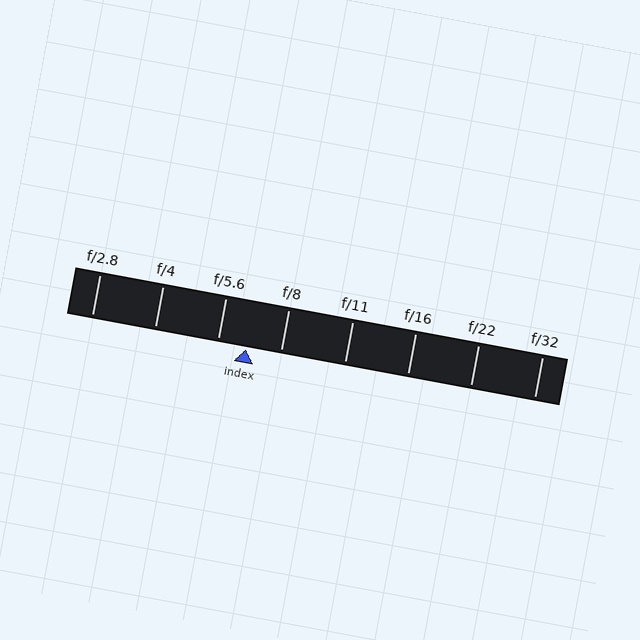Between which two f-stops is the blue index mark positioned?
The index mark is between f/5.6 and f/8.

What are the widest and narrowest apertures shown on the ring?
The widest aperture shown is f/2.8 and the narrowest is f/32.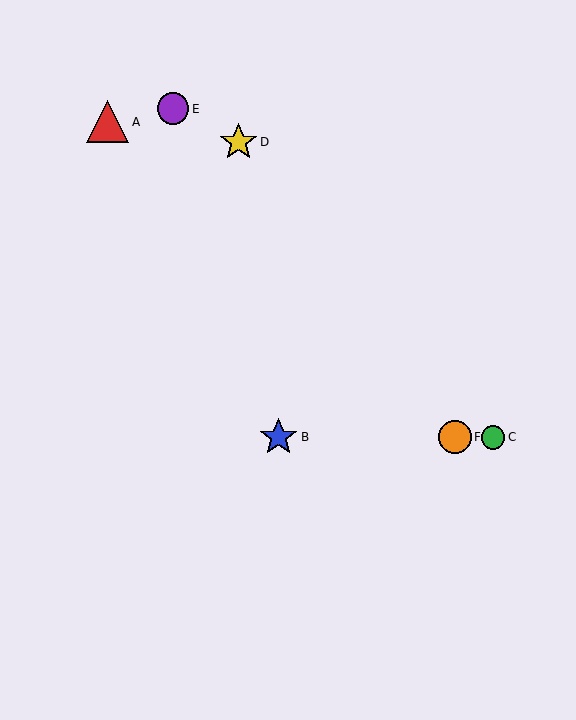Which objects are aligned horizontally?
Objects B, C, F are aligned horizontally.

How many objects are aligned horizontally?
3 objects (B, C, F) are aligned horizontally.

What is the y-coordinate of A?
Object A is at y≈122.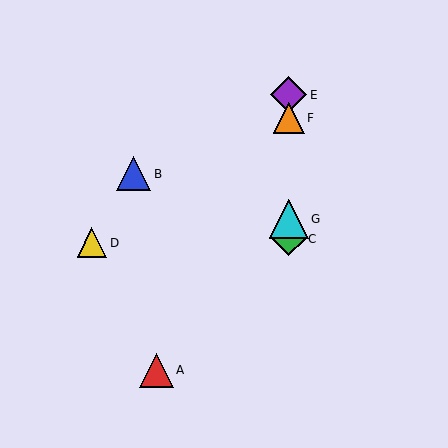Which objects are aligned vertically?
Objects C, E, F, G are aligned vertically.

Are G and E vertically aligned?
Yes, both are at x≈289.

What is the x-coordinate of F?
Object F is at x≈289.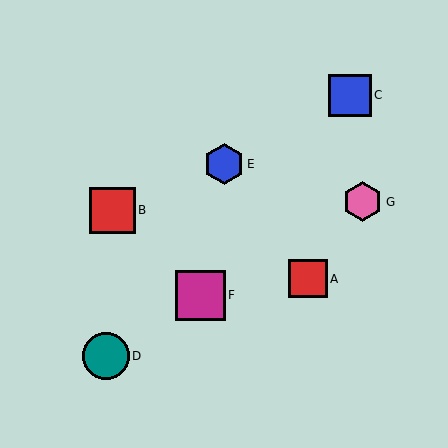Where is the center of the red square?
The center of the red square is at (112, 210).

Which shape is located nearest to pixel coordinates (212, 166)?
The blue hexagon (labeled E) at (224, 164) is nearest to that location.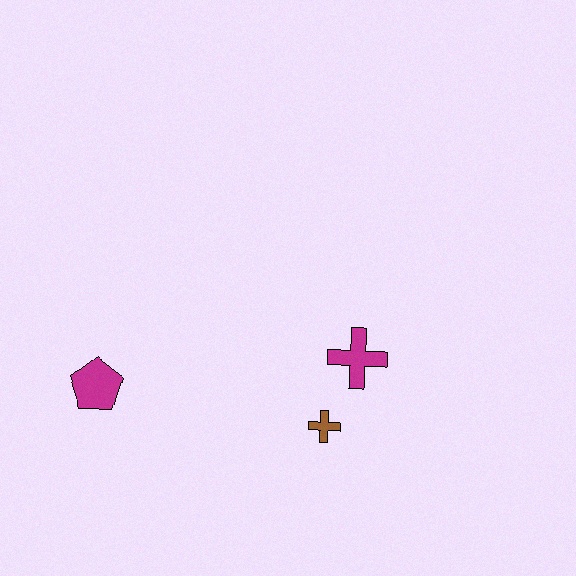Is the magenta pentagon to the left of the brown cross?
Yes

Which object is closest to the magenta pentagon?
The brown cross is closest to the magenta pentagon.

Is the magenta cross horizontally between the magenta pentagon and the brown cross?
No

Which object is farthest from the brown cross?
The magenta pentagon is farthest from the brown cross.